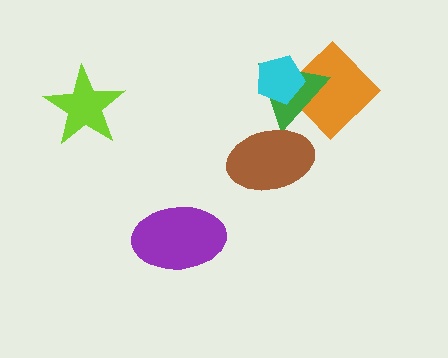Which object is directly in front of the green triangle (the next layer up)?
The cyan pentagon is directly in front of the green triangle.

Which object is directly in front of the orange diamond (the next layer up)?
The green triangle is directly in front of the orange diamond.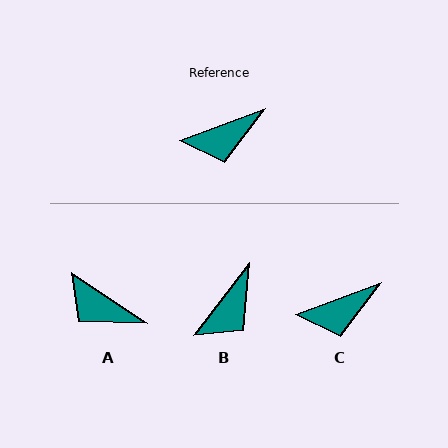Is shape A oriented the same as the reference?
No, it is off by about 54 degrees.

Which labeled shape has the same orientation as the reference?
C.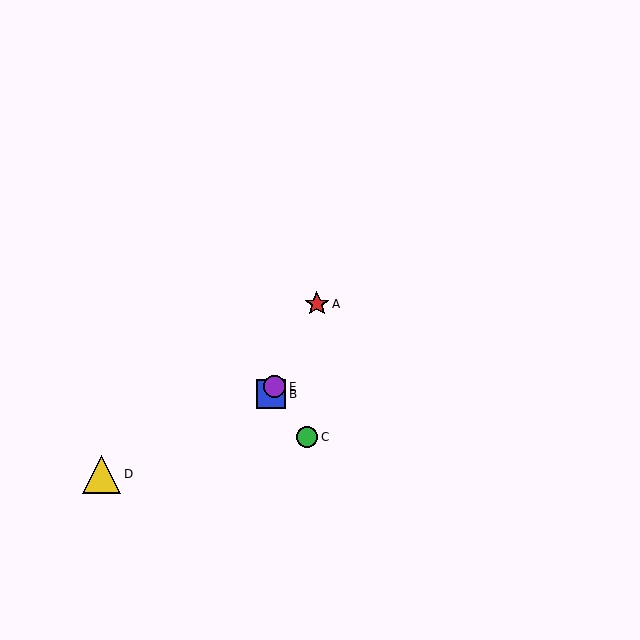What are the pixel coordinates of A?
Object A is at (317, 304).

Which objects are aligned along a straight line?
Objects A, B, E are aligned along a straight line.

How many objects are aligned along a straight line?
3 objects (A, B, E) are aligned along a straight line.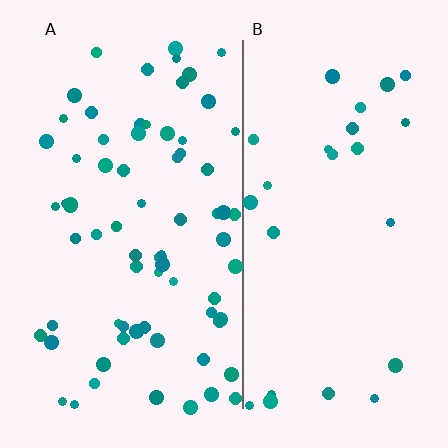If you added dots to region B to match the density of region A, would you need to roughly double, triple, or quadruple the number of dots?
Approximately triple.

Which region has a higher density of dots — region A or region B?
A (the left).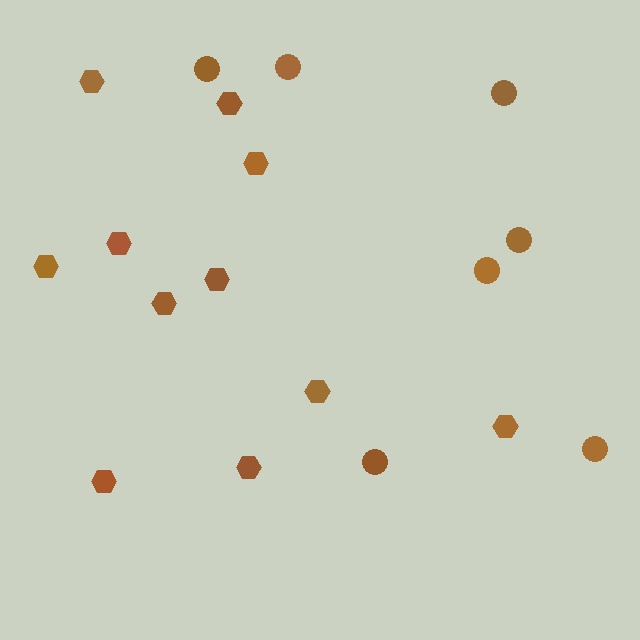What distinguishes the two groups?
There are 2 groups: one group of hexagons (11) and one group of circles (7).